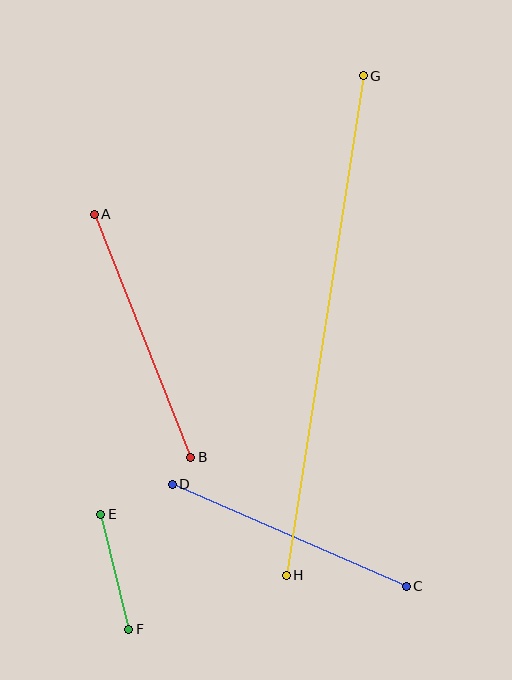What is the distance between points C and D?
The distance is approximately 255 pixels.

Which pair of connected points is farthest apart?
Points G and H are farthest apart.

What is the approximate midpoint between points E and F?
The midpoint is at approximately (115, 572) pixels.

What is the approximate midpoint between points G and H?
The midpoint is at approximately (325, 325) pixels.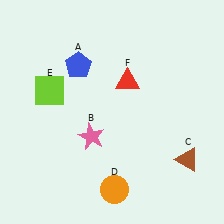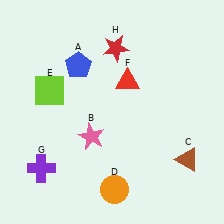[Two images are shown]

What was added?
A purple cross (G), a red star (H) were added in Image 2.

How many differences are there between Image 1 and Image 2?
There are 2 differences between the two images.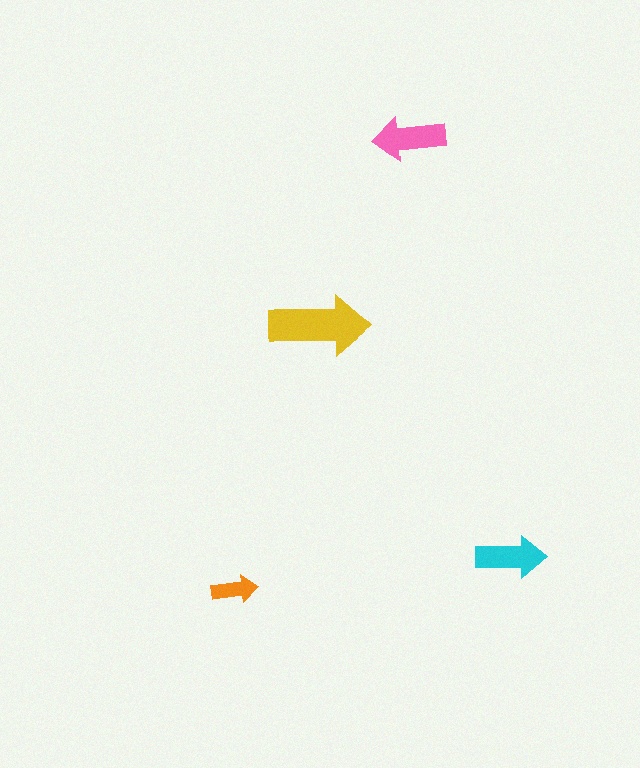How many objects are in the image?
There are 4 objects in the image.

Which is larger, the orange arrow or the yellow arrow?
The yellow one.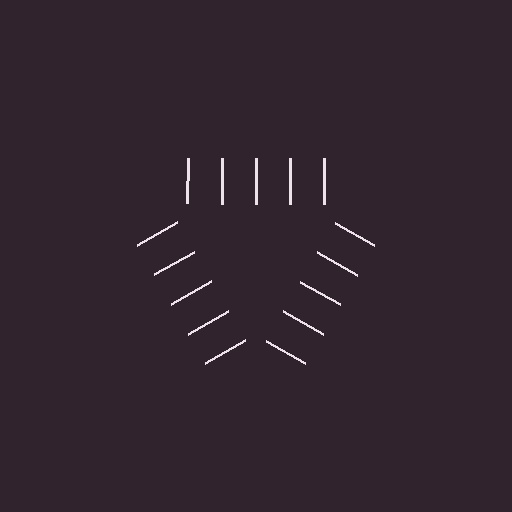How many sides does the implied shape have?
3 sides — the line-ends trace a triangle.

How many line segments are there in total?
15 — 5 along each of the 3 edges.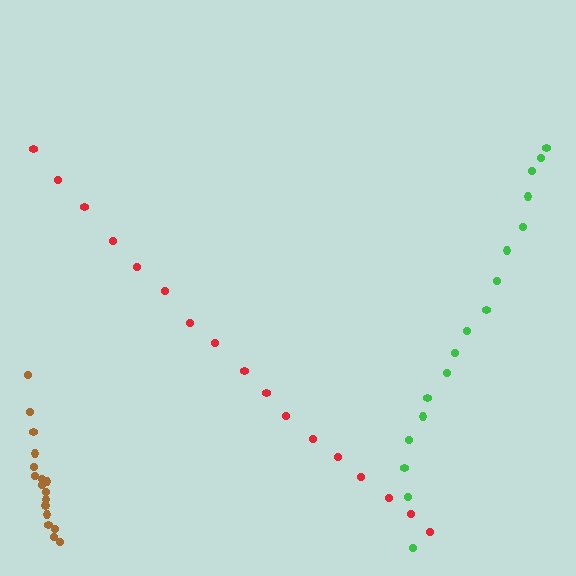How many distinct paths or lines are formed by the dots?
There are 3 distinct paths.